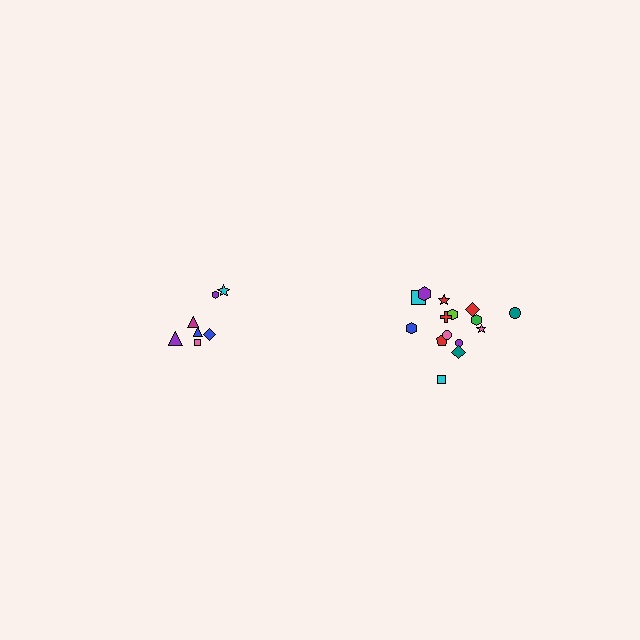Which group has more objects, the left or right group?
The right group.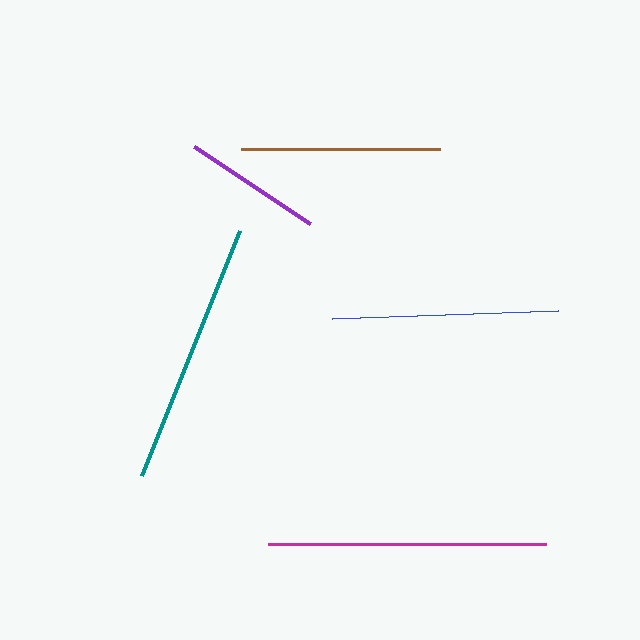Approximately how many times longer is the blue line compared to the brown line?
The blue line is approximately 1.1 times the length of the brown line.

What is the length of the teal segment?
The teal segment is approximately 264 pixels long.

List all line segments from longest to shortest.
From longest to shortest: magenta, teal, blue, brown, purple.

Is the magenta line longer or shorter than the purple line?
The magenta line is longer than the purple line.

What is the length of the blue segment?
The blue segment is approximately 225 pixels long.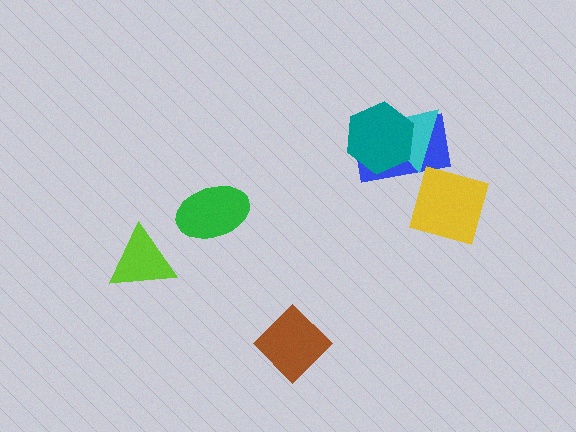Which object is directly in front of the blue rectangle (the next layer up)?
The cyan triangle is directly in front of the blue rectangle.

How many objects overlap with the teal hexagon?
2 objects overlap with the teal hexagon.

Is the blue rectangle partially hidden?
Yes, it is partially covered by another shape.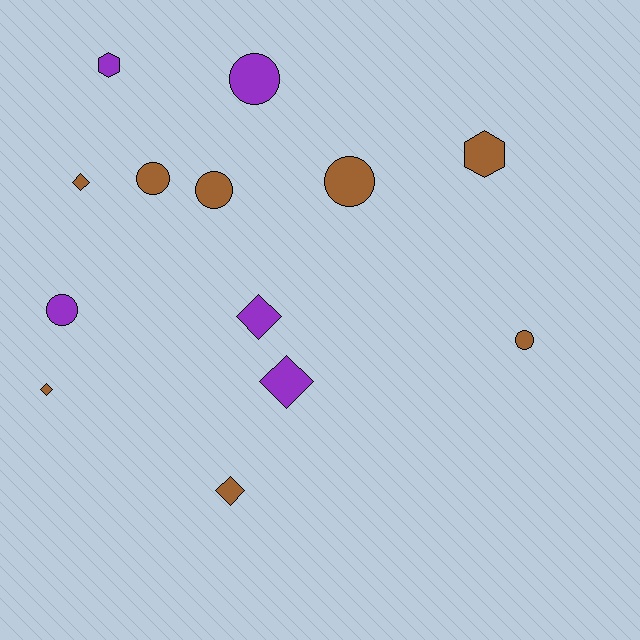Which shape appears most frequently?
Circle, with 6 objects.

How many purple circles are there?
There are 2 purple circles.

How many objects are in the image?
There are 13 objects.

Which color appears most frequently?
Brown, with 8 objects.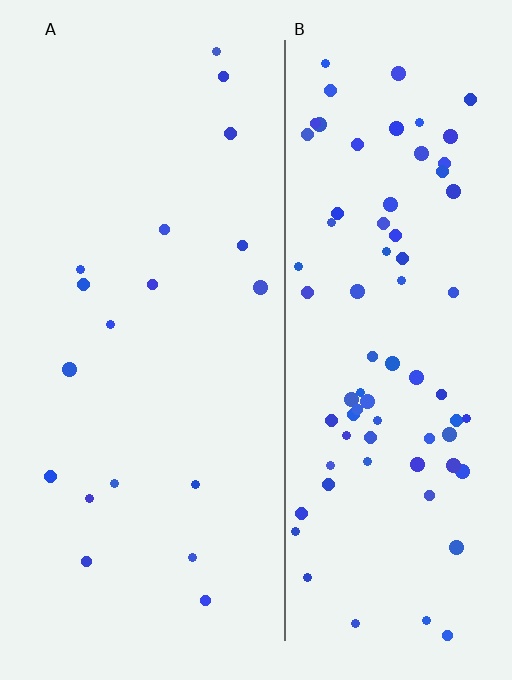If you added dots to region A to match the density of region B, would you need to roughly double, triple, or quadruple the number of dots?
Approximately quadruple.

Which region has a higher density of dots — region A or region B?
B (the right).